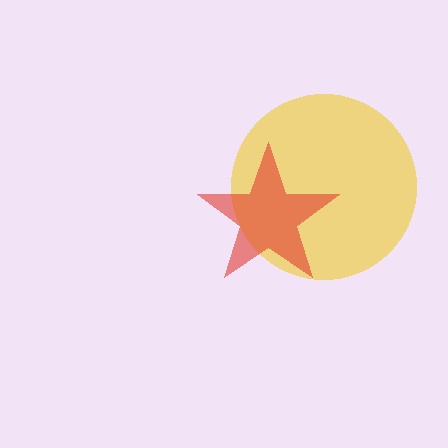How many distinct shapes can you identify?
There are 2 distinct shapes: a yellow circle, a red star.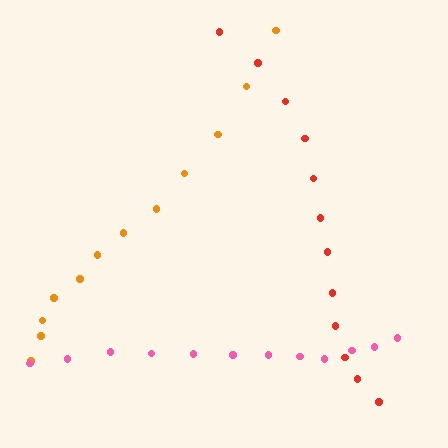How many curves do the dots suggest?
There are 3 distinct paths.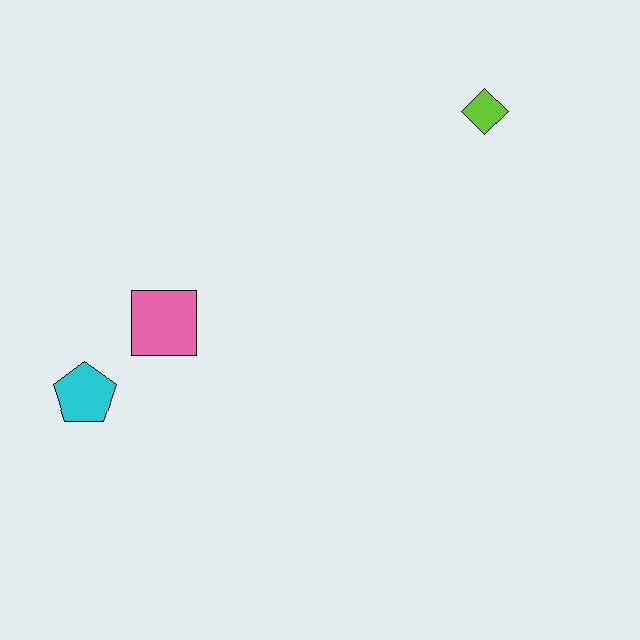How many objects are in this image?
There are 3 objects.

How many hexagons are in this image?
There are no hexagons.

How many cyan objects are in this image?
There is 1 cyan object.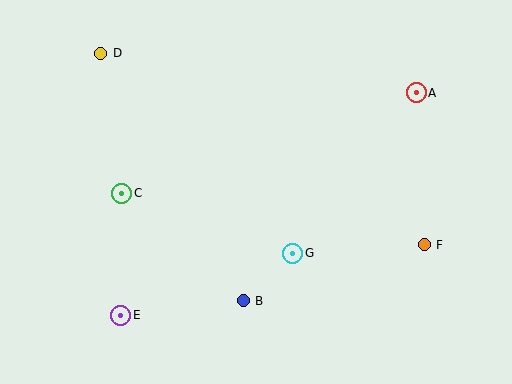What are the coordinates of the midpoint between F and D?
The midpoint between F and D is at (263, 149).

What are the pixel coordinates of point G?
Point G is at (293, 253).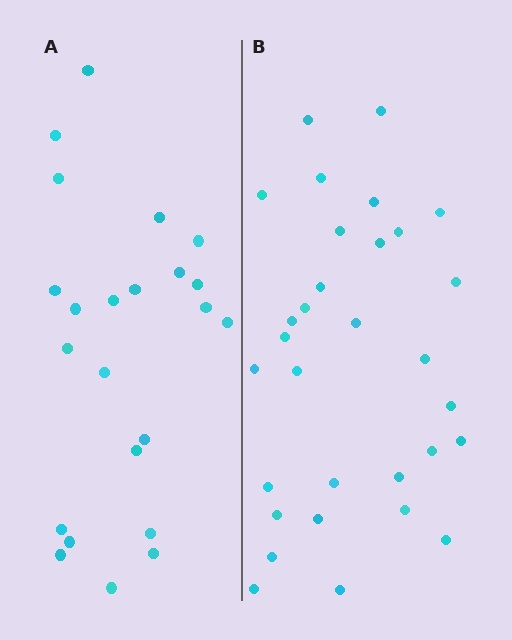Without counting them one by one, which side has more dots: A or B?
Region B (the right region) has more dots.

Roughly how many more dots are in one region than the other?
Region B has roughly 8 or so more dots than region A.